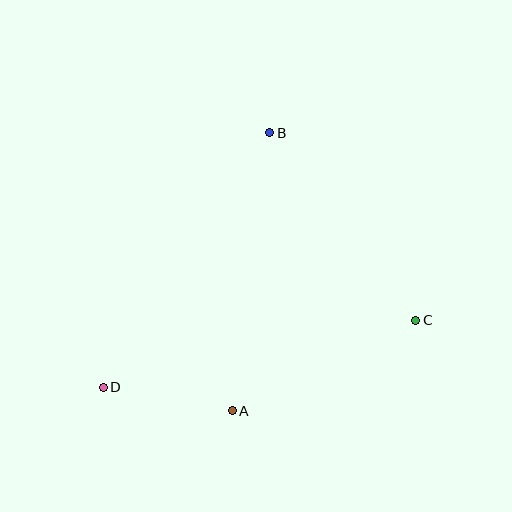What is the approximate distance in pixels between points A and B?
The distance between A and B is approximately 281 pixels.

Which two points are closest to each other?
Points A and D are closest to each other.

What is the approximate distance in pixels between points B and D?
The distance between B and D is approximately 304 pixels.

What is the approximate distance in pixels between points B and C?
The distance between B and C is approximately 238 pixels.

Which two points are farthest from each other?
Points C and D are farthest from each other.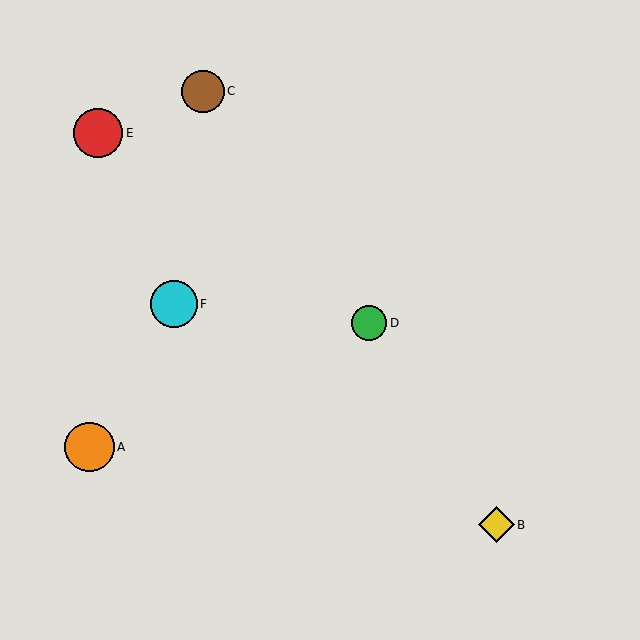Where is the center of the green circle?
The center of the green circle is at (369, 323).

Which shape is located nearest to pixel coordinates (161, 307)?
The cyan circle (labeled F) at (174, 304) is nearest to that location.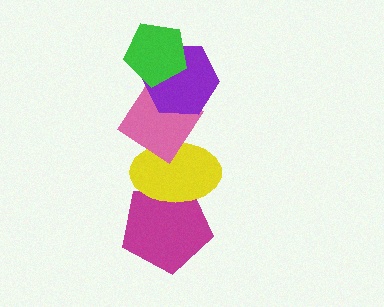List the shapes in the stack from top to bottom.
From top to bottom: the green pentagon, the purple hexagon, the pink diamond, the yellow ellipse, the magenta pentagon.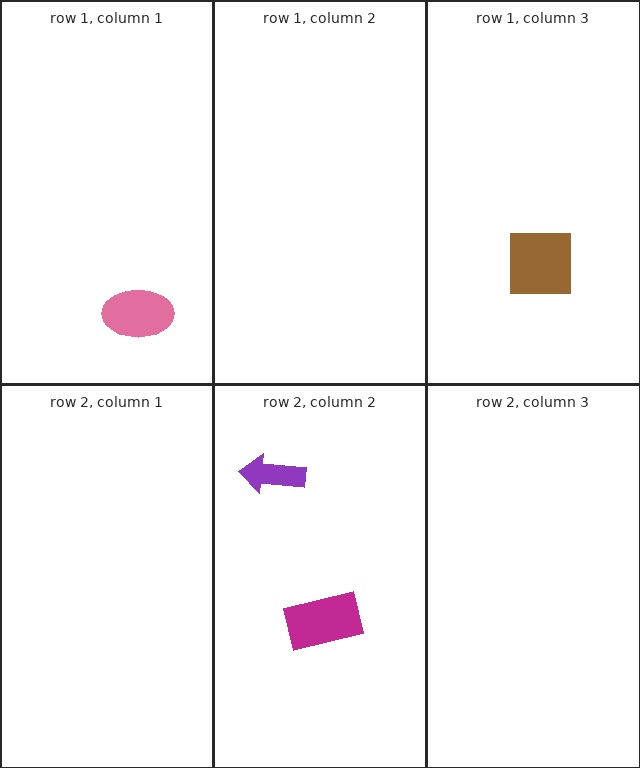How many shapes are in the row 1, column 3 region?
1.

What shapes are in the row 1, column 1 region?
The pink ellipse.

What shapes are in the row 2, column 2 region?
The magenta rectangle, the purple arrow.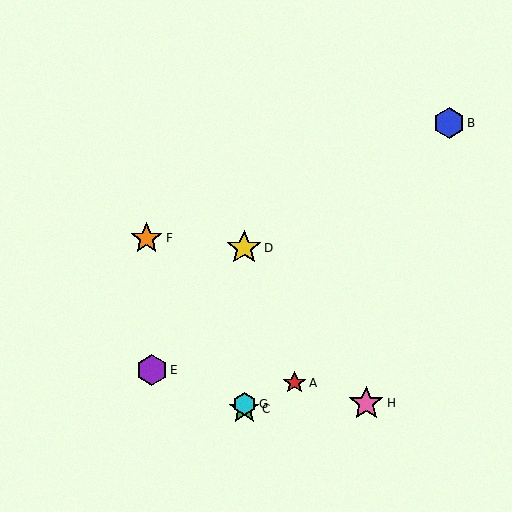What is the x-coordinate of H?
Object H is at x≈366.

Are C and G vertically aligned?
Yes, both are at x≈244.